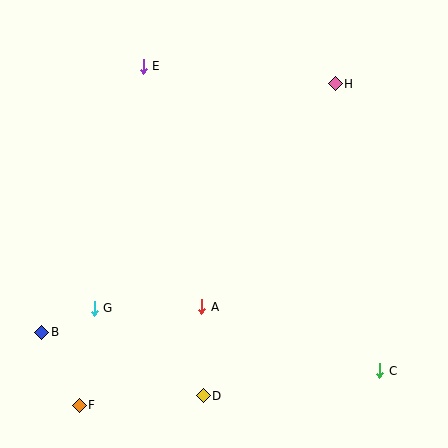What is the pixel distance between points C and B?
The distance between C and B is 340 pixels.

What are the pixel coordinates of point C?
Point C is at (379, 371).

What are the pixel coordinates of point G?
Point G is at (94, 308).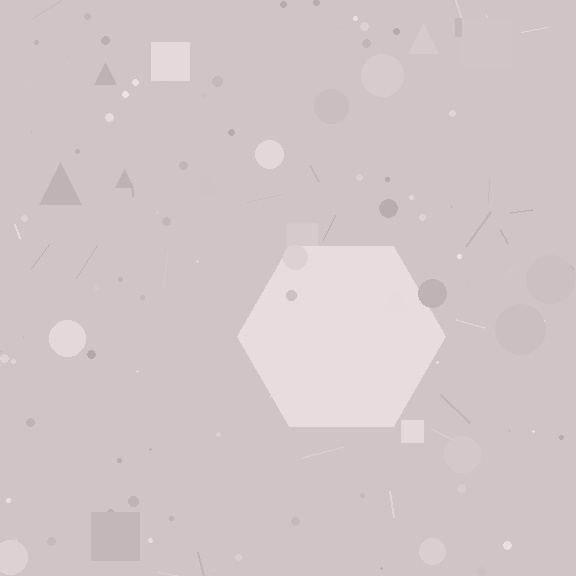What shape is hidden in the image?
A hexagon is hidden in the image.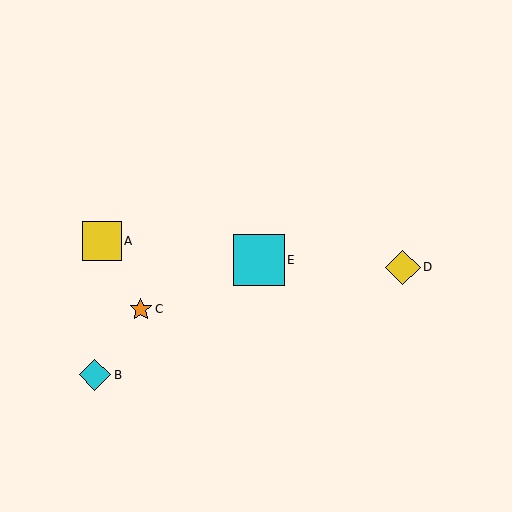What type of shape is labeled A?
Shape A is a yellow square.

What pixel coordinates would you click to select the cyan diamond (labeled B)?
Click at (95, 375) to select the cyan diamond B.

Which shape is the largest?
The cyan square (labeled E) is the largest.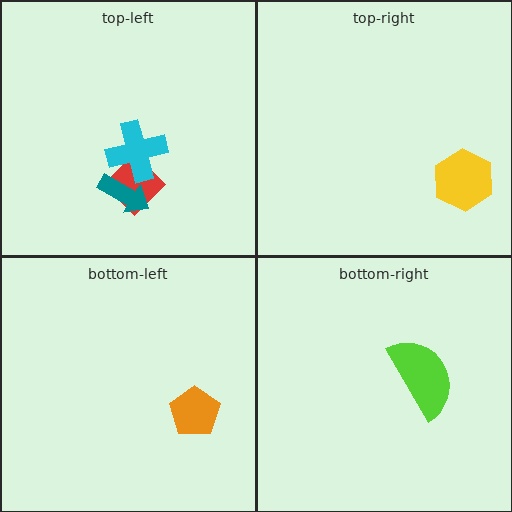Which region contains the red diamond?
The top-left region.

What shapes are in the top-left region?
The red diamond, the cyan cross, the teal arrow.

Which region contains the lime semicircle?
The bottom-right region.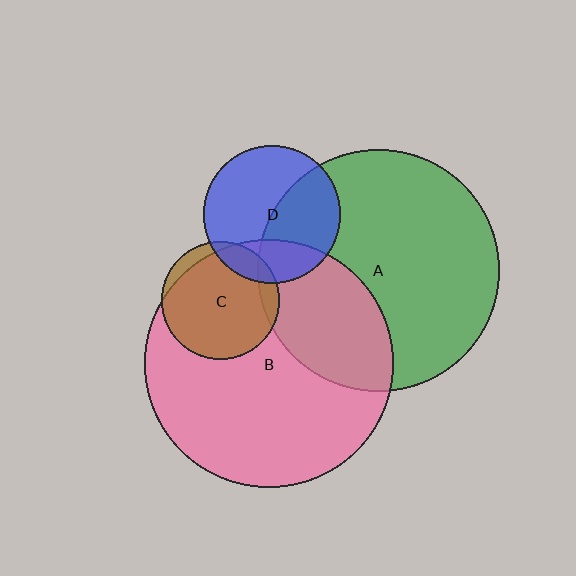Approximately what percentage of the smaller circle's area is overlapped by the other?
Approximately 45%.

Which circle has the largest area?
Circle B (pink).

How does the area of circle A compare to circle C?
Approximately 4.2 times.